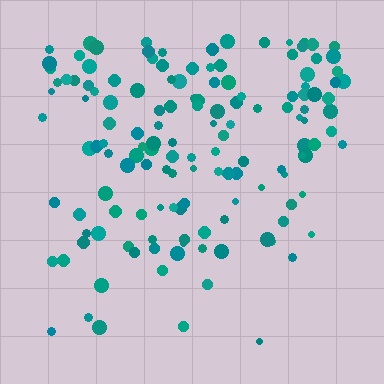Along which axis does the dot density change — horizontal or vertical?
Vertical.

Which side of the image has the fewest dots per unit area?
The bottom.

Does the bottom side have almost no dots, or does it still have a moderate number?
Still a moderate number, just noticeably fewer than the top.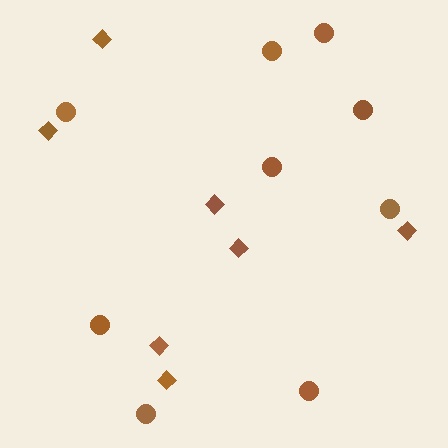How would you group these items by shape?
There are 2 groups: one group of circles (9) and one group of diamonds (7).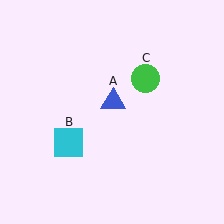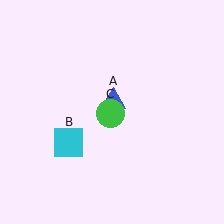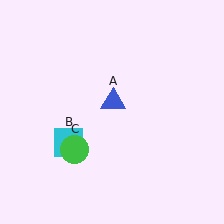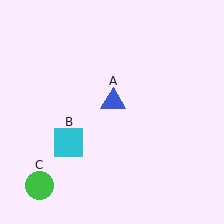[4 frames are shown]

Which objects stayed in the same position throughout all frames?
Blue triangle (object A) and cyan square (object B) remained stationary.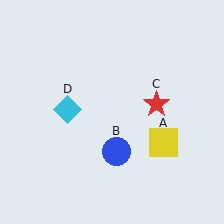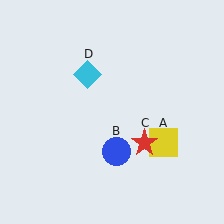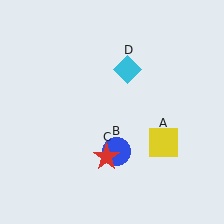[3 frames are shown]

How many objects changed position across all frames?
2 objects changed position: red star (object C), cyan diamond (object D).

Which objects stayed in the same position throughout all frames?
Yellow square (object A) and blue circle (object B) remained stationary.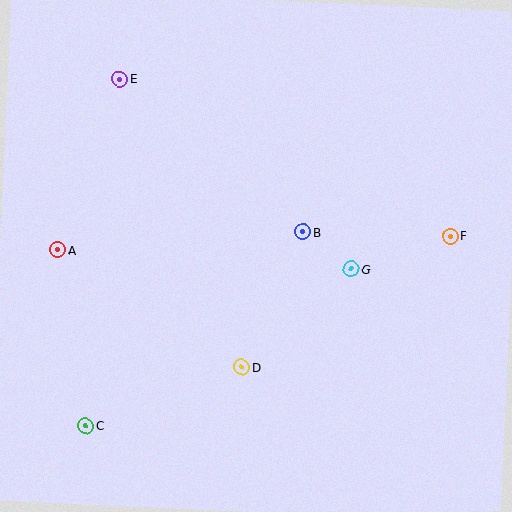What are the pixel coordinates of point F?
Point F is at (450, 236).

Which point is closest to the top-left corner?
Point E is closest to the top-left corner.